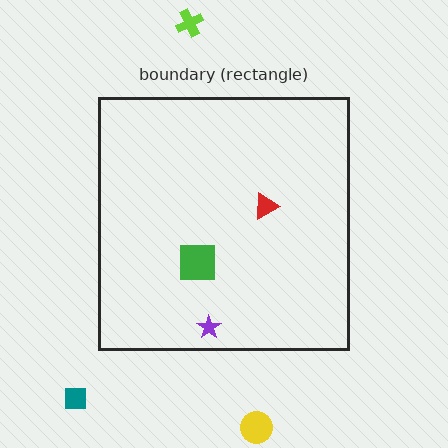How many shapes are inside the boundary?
3 inside, 3 outside.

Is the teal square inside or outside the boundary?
Outside.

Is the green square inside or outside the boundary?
Inside.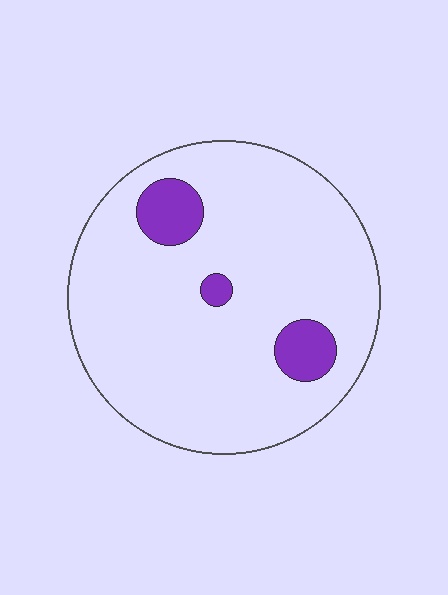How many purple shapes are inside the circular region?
3.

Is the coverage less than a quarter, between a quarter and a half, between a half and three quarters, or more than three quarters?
Less than a quarter.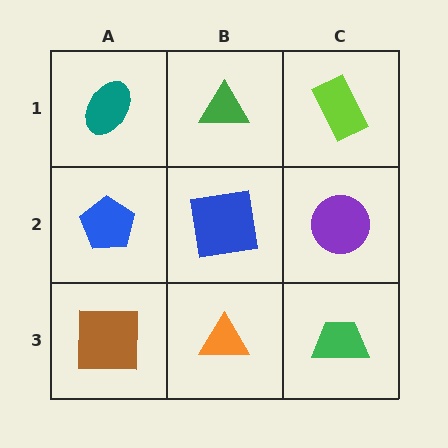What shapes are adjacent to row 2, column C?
A lime rectangle (row 1, column C), a green trapezoid (row 3, column C), a blue square (row 2, column B).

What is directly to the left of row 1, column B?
A teal ellipse.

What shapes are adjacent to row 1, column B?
A blue square (row 2, column B), a teal ellipse (row 1, column A), a lime rectangle (row 1, column C).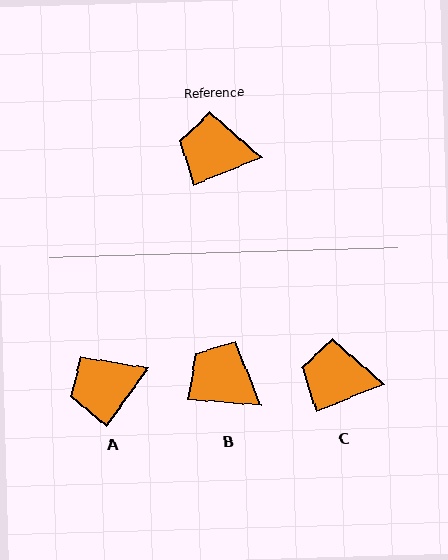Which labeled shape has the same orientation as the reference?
C.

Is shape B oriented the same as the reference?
No, it is off by about 27 degrees.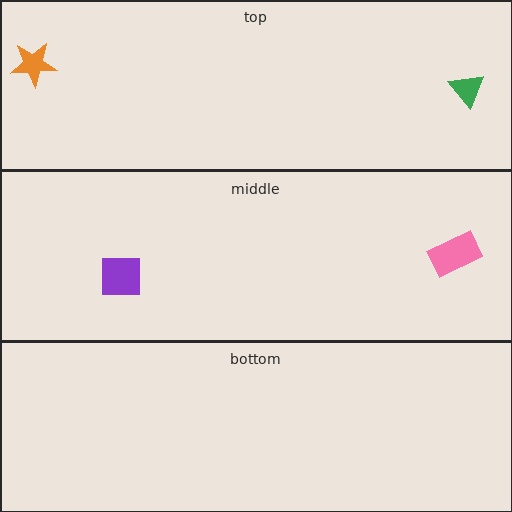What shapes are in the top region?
The orange star, the green triangle.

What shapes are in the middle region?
The purple square, the pink rectangle.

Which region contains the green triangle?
The top region.